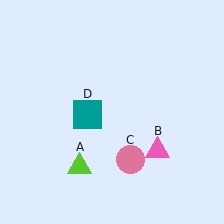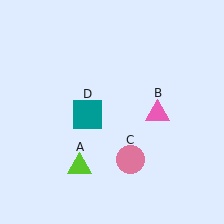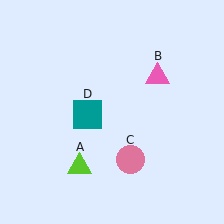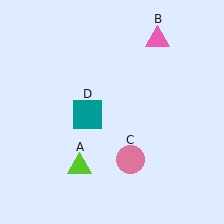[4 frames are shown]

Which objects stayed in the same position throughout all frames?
Lime triangle (object A) and pink circle (object C) and teal square (object D) remained stationary.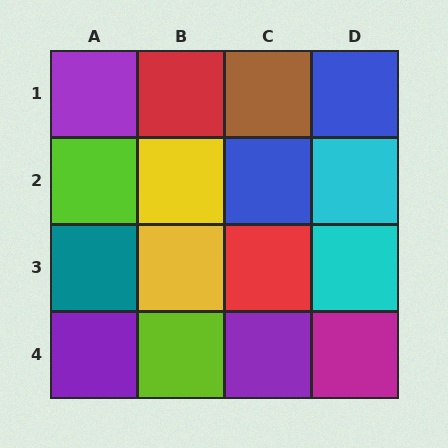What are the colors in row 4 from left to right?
Purple, lime, purple, magenta.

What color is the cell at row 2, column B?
Yellow.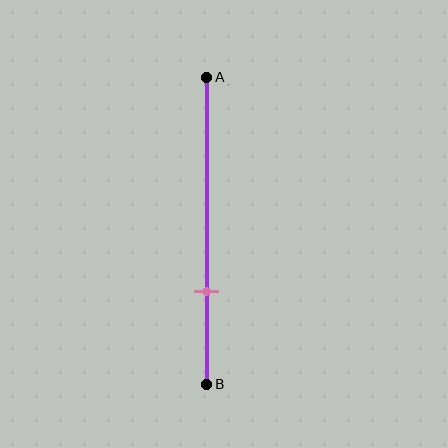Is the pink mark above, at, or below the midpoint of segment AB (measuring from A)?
The pink mark is below the midpoint of segment AB.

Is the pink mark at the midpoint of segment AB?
No, the mark is at about 70% from A, not at the 50% midpoint.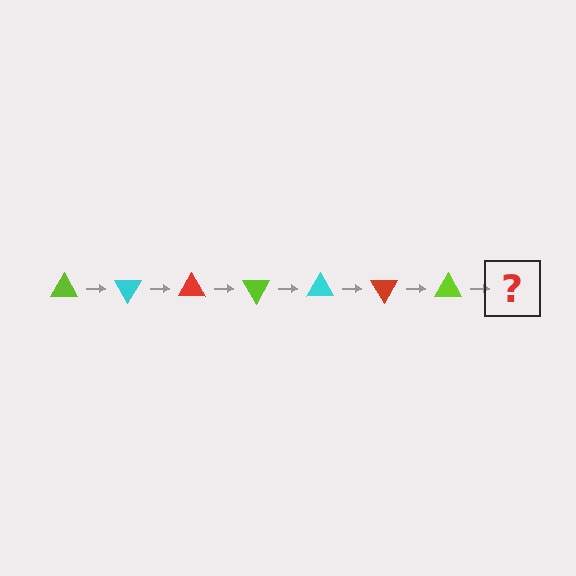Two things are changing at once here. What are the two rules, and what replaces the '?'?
The two rules are that it rotates 60 degrees each step and the color cycles through lime, cyan, and red. The '?' should be a cyan triangle, rotated 420 degrees from the start.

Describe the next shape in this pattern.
It should be a cyan triangle, rotated 420 degrees from the start.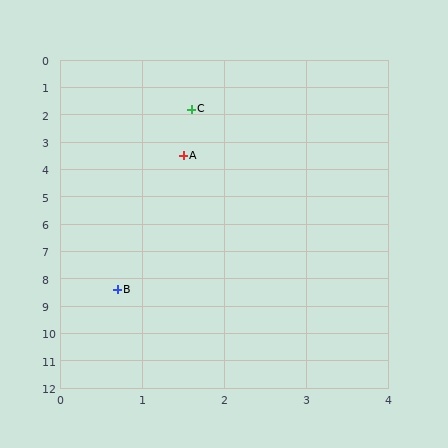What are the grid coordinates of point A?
Point A is at approximately (1.5, 3.5).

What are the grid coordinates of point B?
Point B is at approximately (0.7, 8.4).